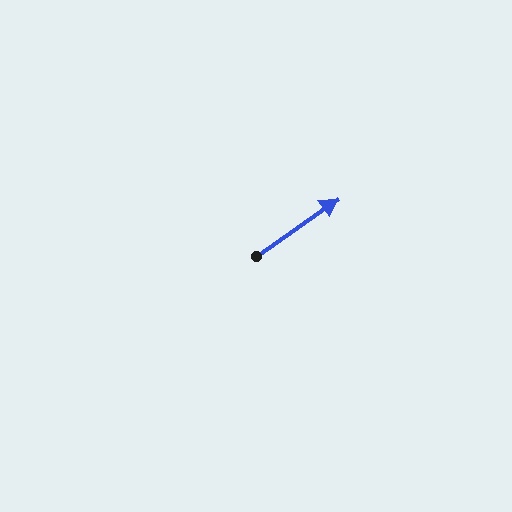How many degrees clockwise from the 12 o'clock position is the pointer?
Approximately 55 degrees.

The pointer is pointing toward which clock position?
Roughly 2 o'clock.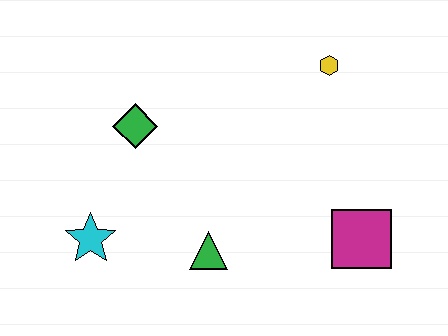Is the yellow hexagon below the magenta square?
No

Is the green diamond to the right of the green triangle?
No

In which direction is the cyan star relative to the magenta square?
The cyan star is to the left of the magenta square.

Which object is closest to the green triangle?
The cyan star is closest to the green triangle.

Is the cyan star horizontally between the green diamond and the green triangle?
No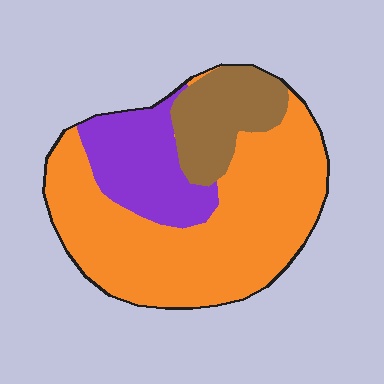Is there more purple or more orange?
Orange.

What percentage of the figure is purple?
Purple covers roughly 20% of the figure.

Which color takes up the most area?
Orange, at roughly 60%.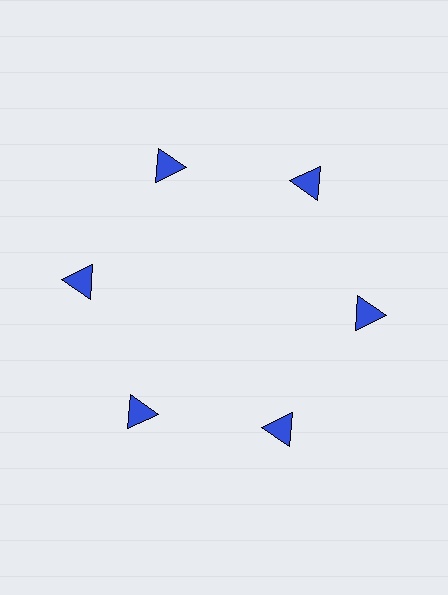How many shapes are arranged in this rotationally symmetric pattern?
There are 6 shapes, arranged in 6 groups of 1.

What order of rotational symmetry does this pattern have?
This pattern has 6-fold rotational symmetry.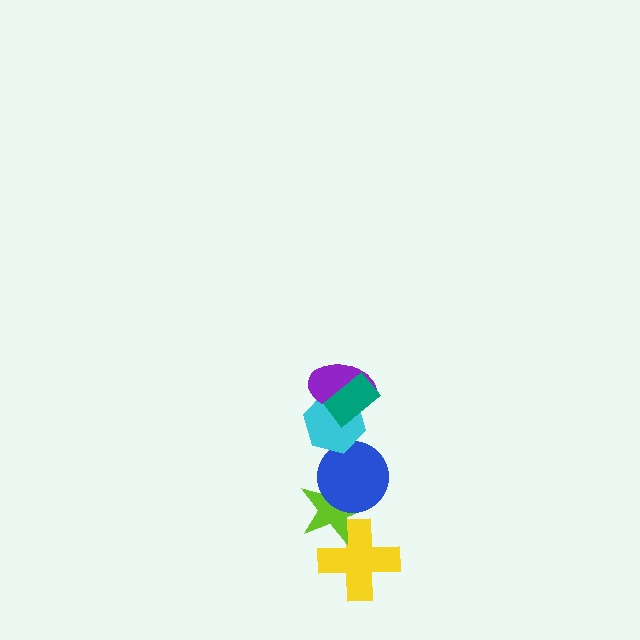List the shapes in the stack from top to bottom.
From top to bottom: the teal rectangle, the purple ellipse, the cyan hexagon, the blue circle, the lime star, the yellow cross.